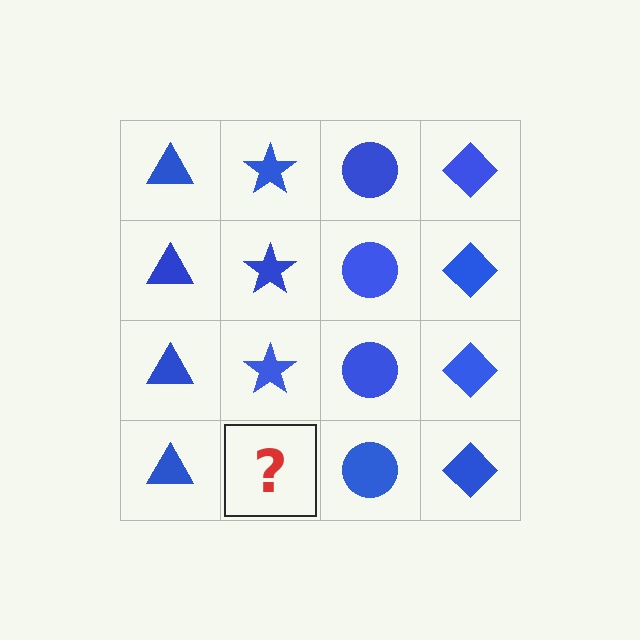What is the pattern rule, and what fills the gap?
The rule is that each column has a consistent shape. The gap should be filled with a blue star.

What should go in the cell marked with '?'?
The missing cell should contain a blue star.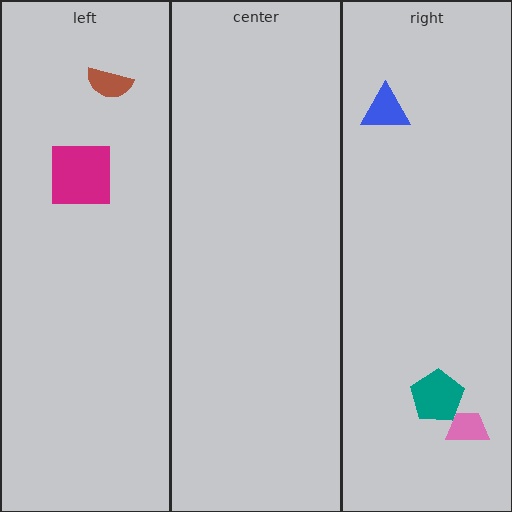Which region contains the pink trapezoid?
The right region.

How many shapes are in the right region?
3.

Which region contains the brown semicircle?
The left region.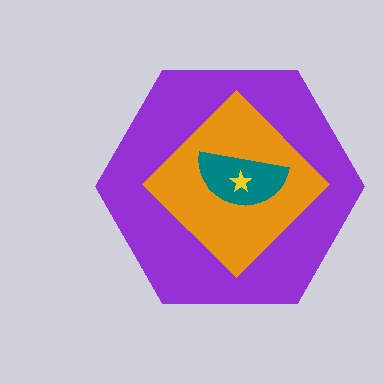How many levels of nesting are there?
4.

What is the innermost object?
The yellow star.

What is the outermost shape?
The purple hexagon.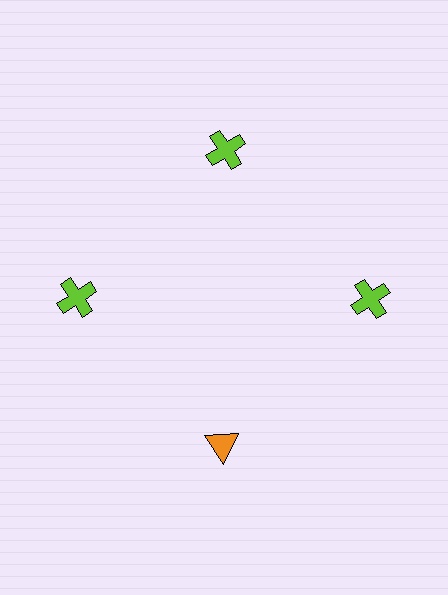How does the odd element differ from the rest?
It differs in both color (orange instead of lime) and shape (triangle instead of cross).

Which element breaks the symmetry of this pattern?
The orange triangle at roughly the 6 o'clock position breaks the symmetry. All other shapes are lime crosses.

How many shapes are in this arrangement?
There are 4 shapes arranged in a ring pattern.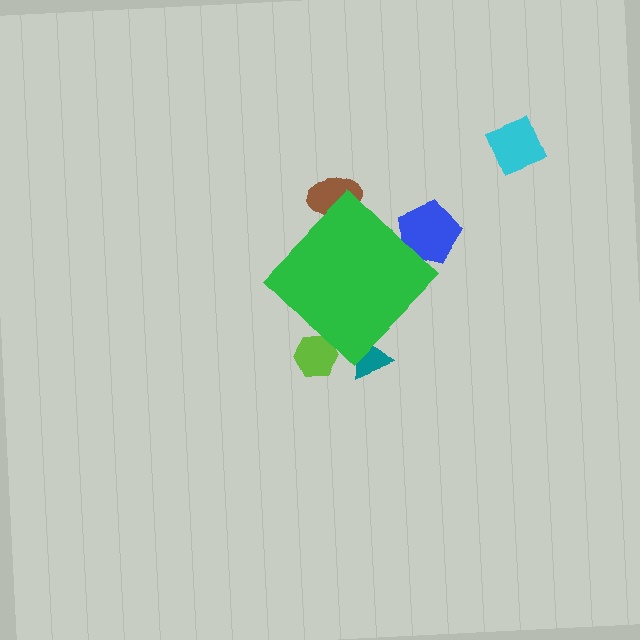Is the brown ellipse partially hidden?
Yes, the brown ellipse is partially hidden behind the green diamond.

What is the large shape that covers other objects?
A green diamond.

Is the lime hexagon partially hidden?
Yes, the lime hexagon is partially hidden behind the green diamond.